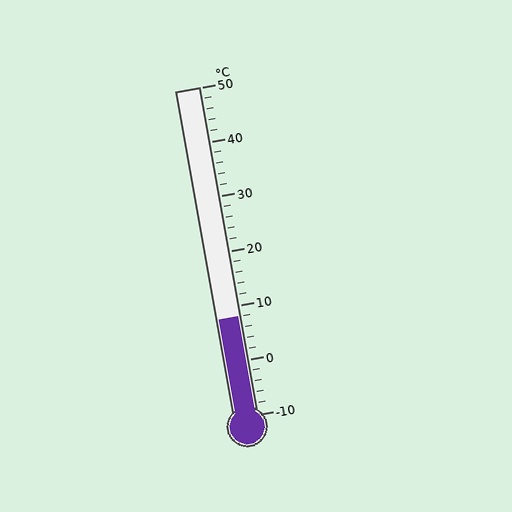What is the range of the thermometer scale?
The thermometer scale ranges from -10°C to 50°C.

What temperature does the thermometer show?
The thermometer shows approximately 8°C.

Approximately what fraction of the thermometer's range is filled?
The thermometer is filled to approximately 30% of its range.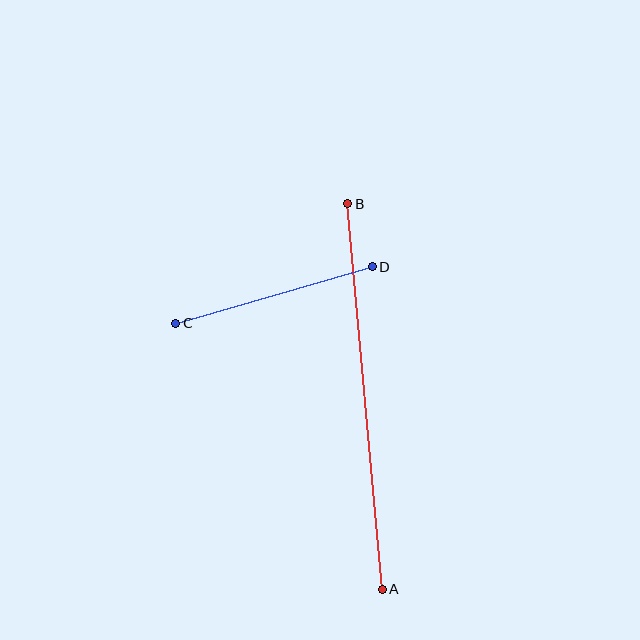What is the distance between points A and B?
The distance is approximately 387 pixels.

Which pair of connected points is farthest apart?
Points A and B are farthest apart.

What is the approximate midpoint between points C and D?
The midpoint is at approximately (274, 295) pixels.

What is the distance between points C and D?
The distance is approximately 205 pixels.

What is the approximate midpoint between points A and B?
The midpoint is at approximately (365, 397) pixels.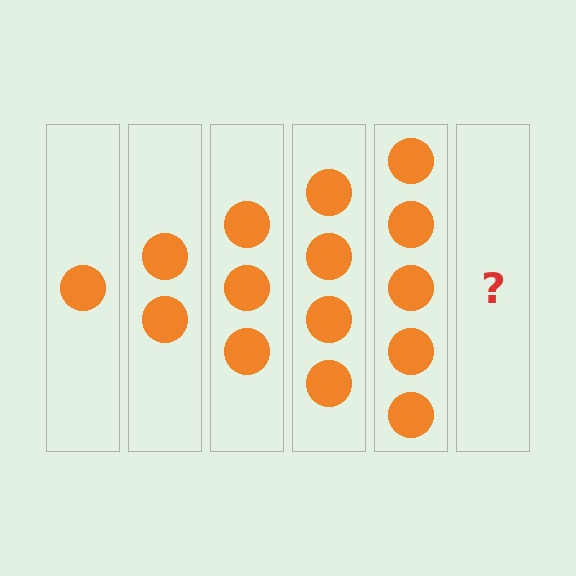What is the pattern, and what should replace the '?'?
The pattern is that each step adds one more circle. The '?' should be 6 circles.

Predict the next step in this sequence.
The next step is 6 circles.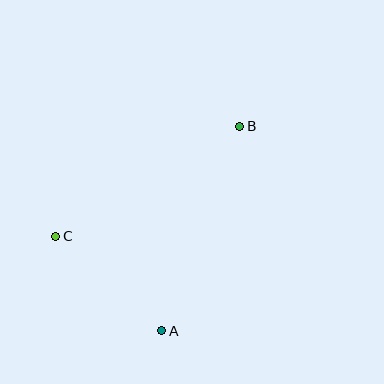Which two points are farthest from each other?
Points A and B are farthest from each other.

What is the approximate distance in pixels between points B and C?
The distance between B and C is approximately 214 pixels.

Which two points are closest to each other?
Points A and C are closest to each other.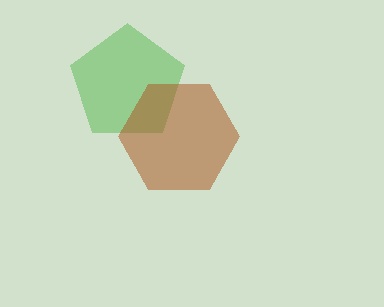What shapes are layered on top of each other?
The layered shapes are: a green pentagon, a brown hexagon.